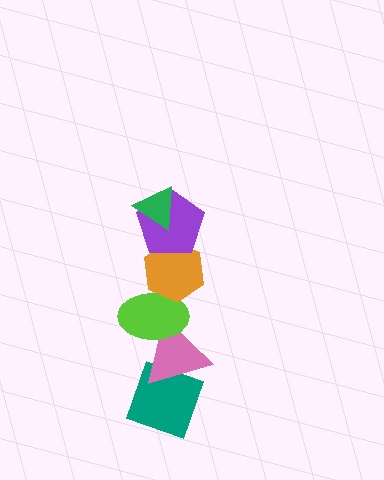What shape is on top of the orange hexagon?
The purple pentagon is on top of the orange hexagon.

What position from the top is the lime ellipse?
The lime ellipse is 4th from the top.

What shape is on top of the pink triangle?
The lime ellipse is on top of the pink triangle.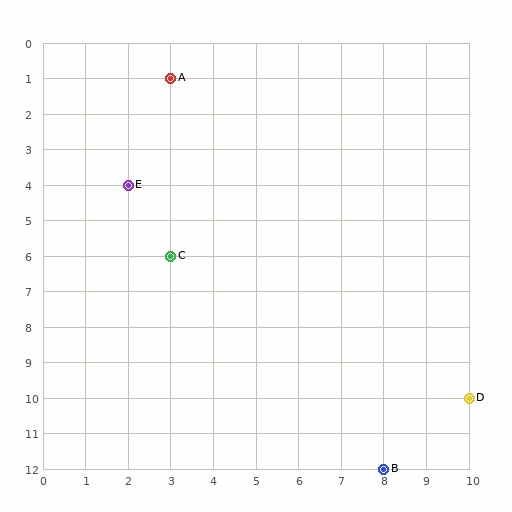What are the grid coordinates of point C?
Point C is at grid coordinates (3, 6).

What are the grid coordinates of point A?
Point A is at grid coordinates (3, 1).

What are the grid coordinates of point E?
Point E is at grid coordinates (2, 4).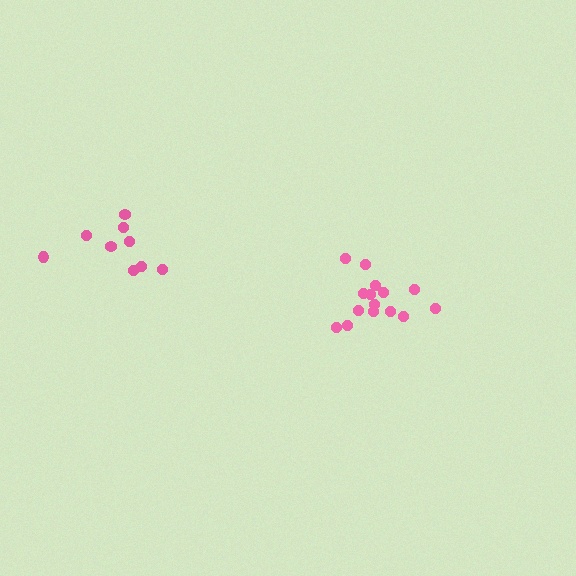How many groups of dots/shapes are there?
There are 2 groups.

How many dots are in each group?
Group 1: 9 dots, Group 2: 15 dots (24 total).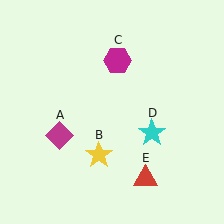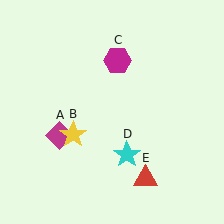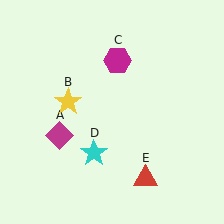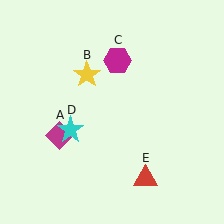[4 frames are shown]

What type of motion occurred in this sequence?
The yellow star (object B), cyan star (object D) rotated clockwise around the center of the scene.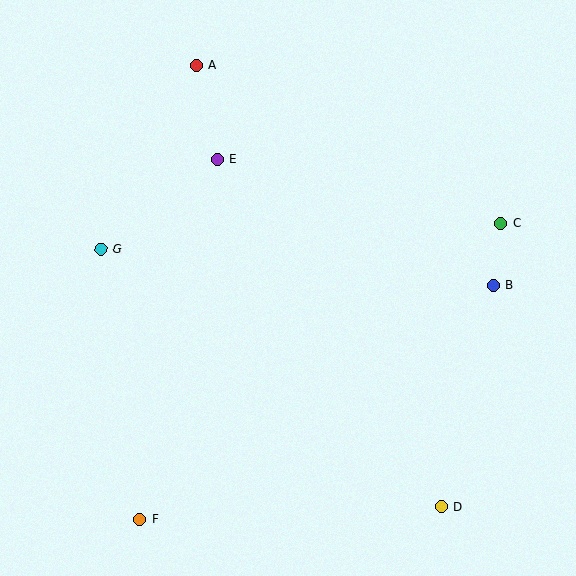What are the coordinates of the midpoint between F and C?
The midpoint between F and C is at (320, 371).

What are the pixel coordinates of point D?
Point D is at (441, 507).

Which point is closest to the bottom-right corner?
Point D is closest to the bottom-right corner.